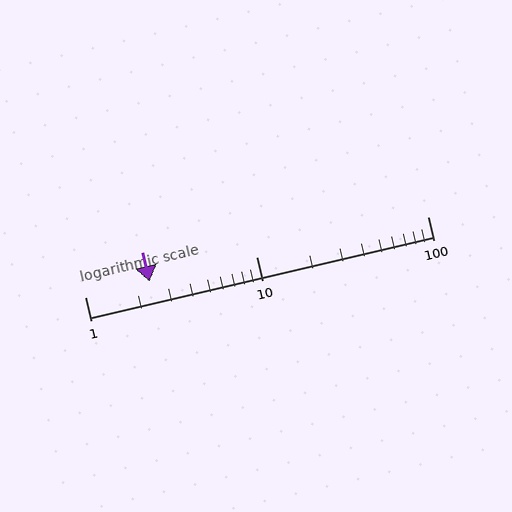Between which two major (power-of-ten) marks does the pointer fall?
The pointer is between 1 and 10.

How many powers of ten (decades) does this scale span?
The scale spans 2 decades, from 1 to 100.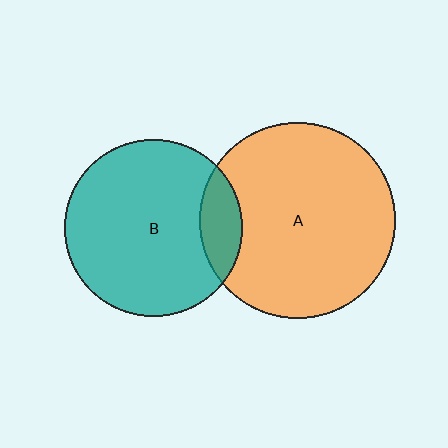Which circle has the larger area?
Circle A (orange).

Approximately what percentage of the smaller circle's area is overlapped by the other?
Approximately 15%.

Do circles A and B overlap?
Yes.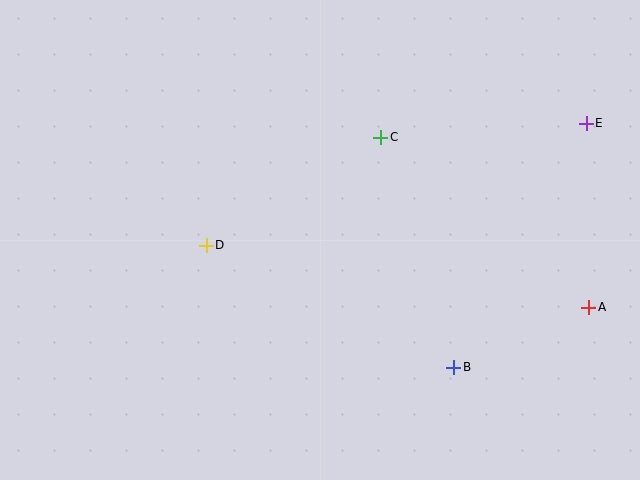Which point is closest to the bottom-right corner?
Point A is closest to the bottom-right corner.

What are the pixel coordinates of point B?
Point B is at (454, 367).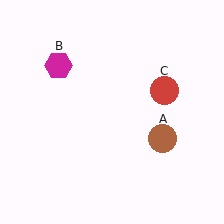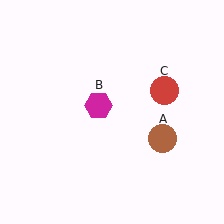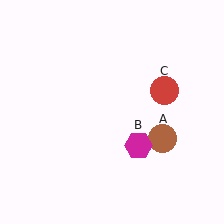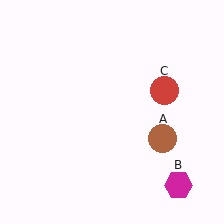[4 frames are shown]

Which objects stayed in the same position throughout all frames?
Brown circle (object A) and red circle (object C) remained stationary.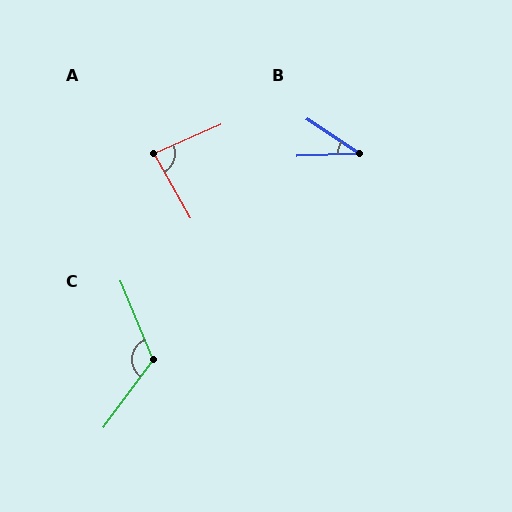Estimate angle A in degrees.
Approximately 83 degrees.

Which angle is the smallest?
B, at approximately 36 degrees.